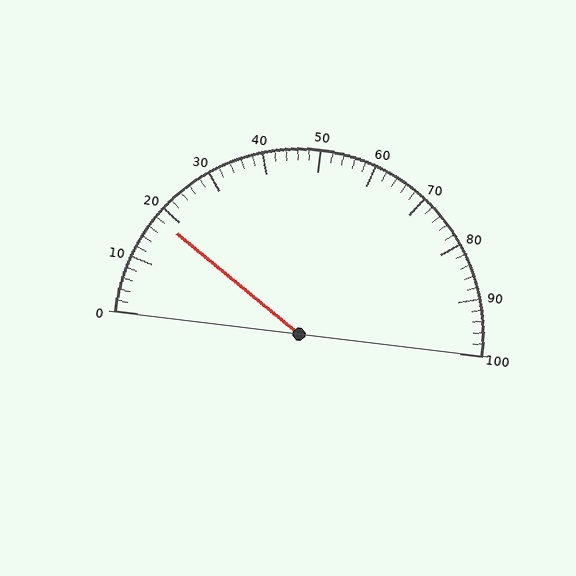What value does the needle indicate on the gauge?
The needle indicates approximately 18.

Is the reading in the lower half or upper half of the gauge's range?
The reading is in the lower half of the range (0 to 100).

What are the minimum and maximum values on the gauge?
The gauge ranges from 0 to 100.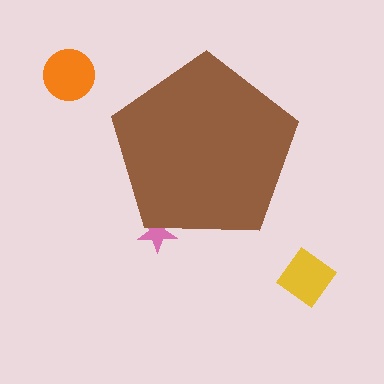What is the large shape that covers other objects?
A brown pentagon.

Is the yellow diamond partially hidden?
No, the yellow diamond is fully visible.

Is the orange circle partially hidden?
No, the orange circle is fully visible.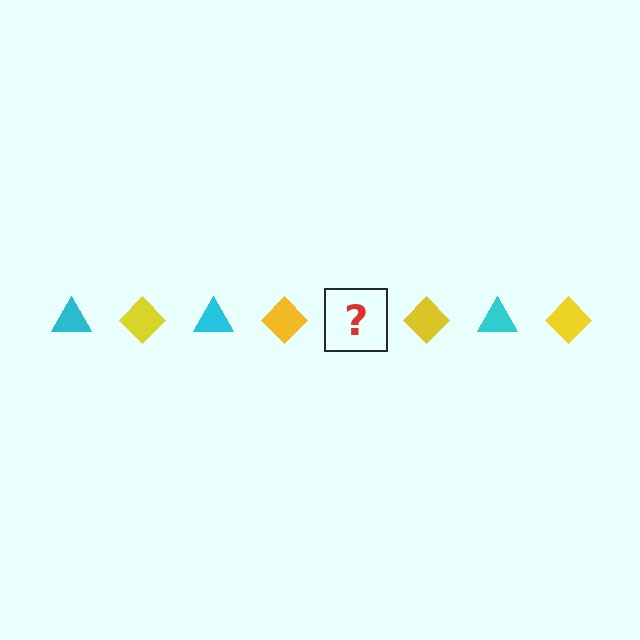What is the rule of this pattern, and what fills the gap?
The rule is that the pattern alternates between cyan triangle and yellow diamond. The gap should be filled with a cyan triangle.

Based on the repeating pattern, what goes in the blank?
The blank should be a cyan triangle.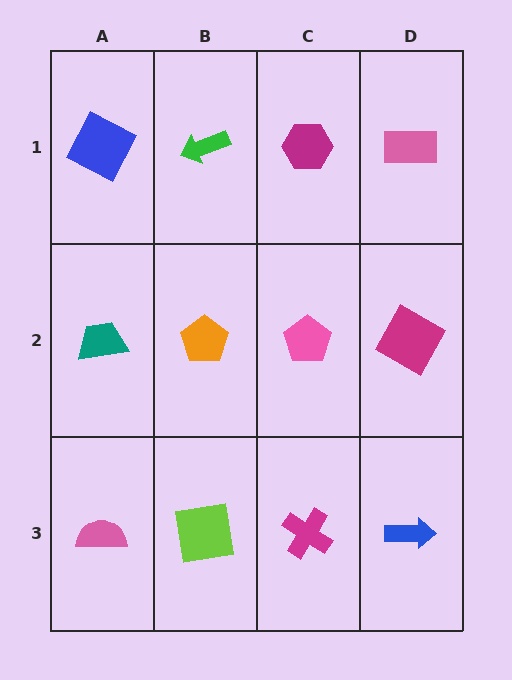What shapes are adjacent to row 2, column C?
A magenta hexagon (row 1, column C), a magenta cross (row 3, column C), an orange pentagon (row 2, column B), a magenta square (row 2, column D).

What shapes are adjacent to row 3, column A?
A teal trapezoid (row 2, column A), a lime square (row 3, column B).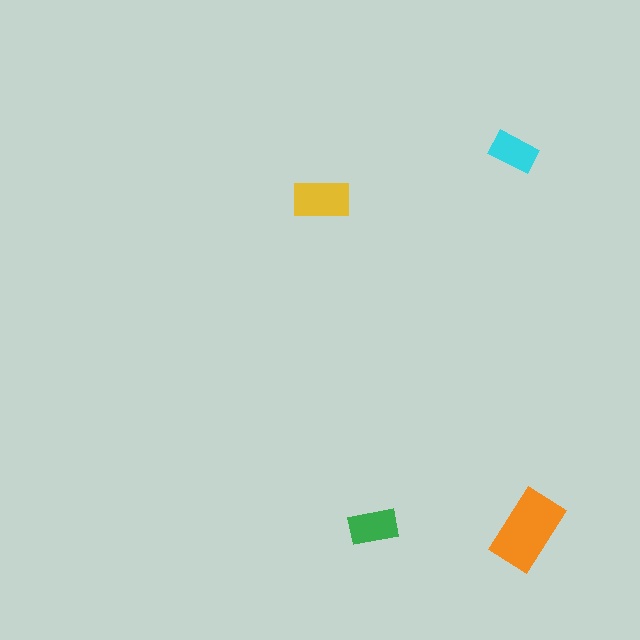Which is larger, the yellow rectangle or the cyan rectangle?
The yellow one.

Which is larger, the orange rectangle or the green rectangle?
The orange one.